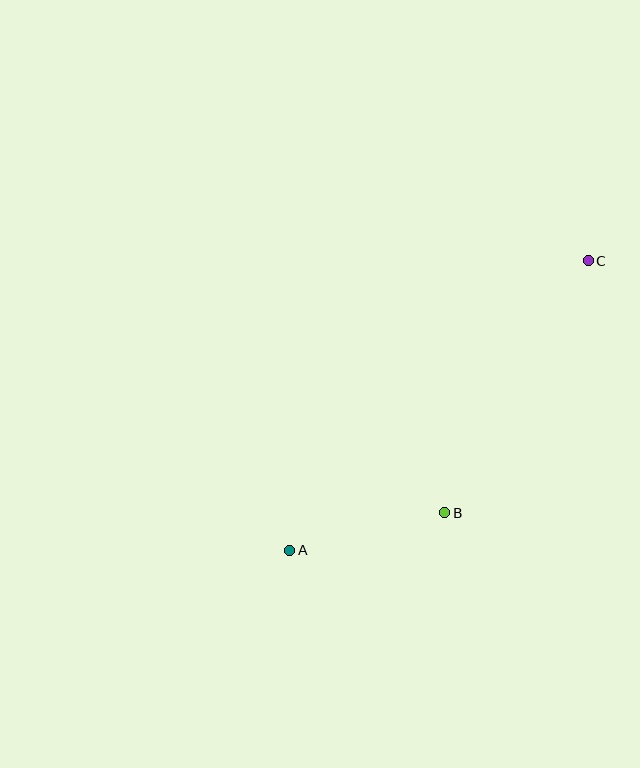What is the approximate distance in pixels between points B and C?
The distance between B and C is approximately 290 pixels.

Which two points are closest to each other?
Points A and B are closest to each other.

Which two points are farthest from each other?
Points A and C are farthest from each other.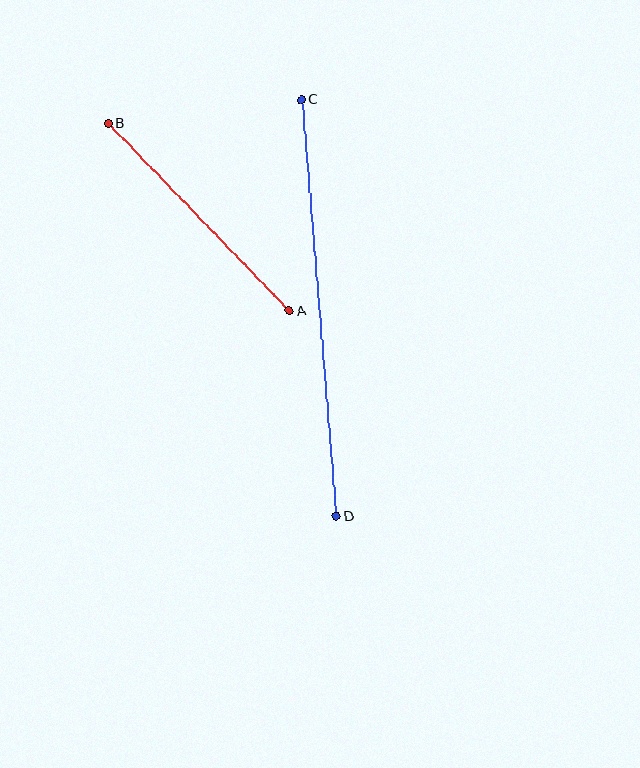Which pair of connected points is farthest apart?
Points C and D are farthest apart.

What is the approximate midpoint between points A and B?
The midpoint is at approximately (199, 217) pixels.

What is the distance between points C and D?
The distance is approximately 418 pixels.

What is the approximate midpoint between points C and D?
The midpoint is at approximately (319, 308) pixels.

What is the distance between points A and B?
The distance is approximately 260 pixels.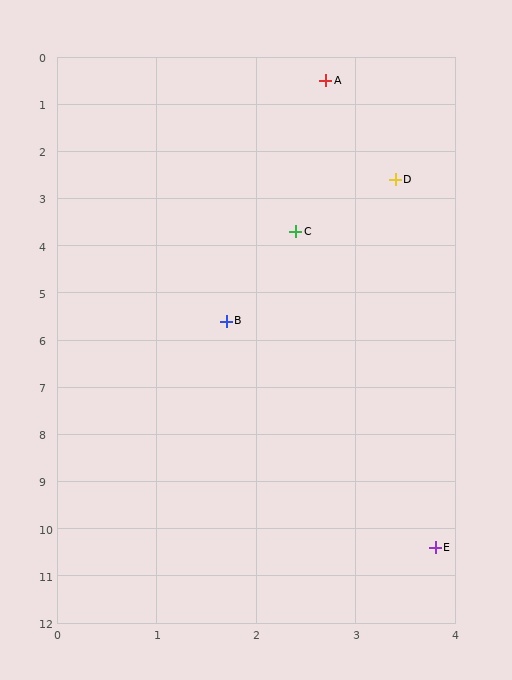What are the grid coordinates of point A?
Point A is at approximately (2.7, 0.5).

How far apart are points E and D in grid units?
Points E and D are about 7.8 grid units apart.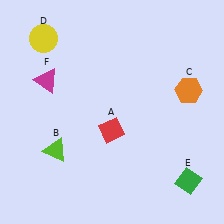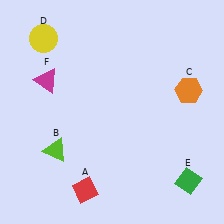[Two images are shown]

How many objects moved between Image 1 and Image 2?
1 object moved between the two images.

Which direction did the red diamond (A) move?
The red diamond (A) moved down.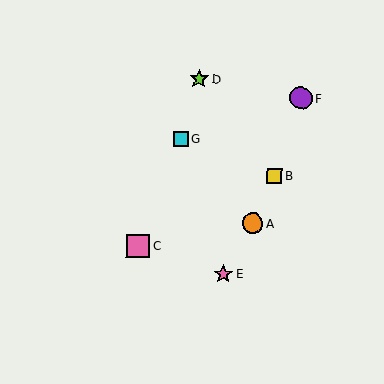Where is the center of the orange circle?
The center of the orange circle is at (253, 223).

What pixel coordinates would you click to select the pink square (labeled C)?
Click at (138, 246) to select the pink square C.